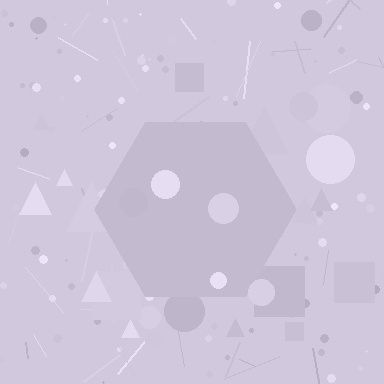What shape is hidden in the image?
A hexagon is hidden in the image.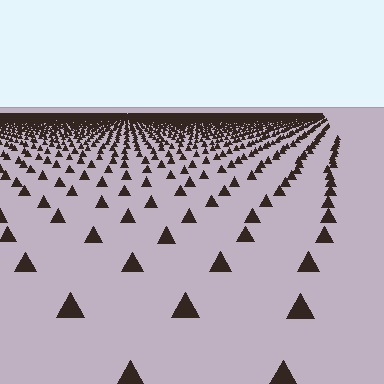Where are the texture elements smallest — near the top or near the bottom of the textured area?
Near the top.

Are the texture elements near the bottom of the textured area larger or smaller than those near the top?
Larger. Near the bottom, elements are closer to the viewer and appear at a bigger on-screen size.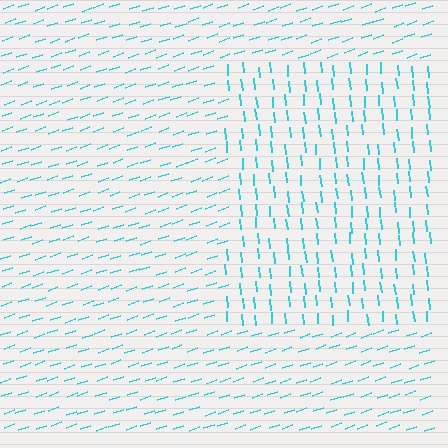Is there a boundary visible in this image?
Yes, there is a texture boundary formed by a change in line orientation.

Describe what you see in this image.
The image is filled with small cyan line segments. A rectangle region in the image has lines oriented differently from the surrounding lines, creating a visible texture boundary.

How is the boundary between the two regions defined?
The boundary is defined purely by a change in line orientation (approximately 76 degrees difference). All lines are the same color and thickness.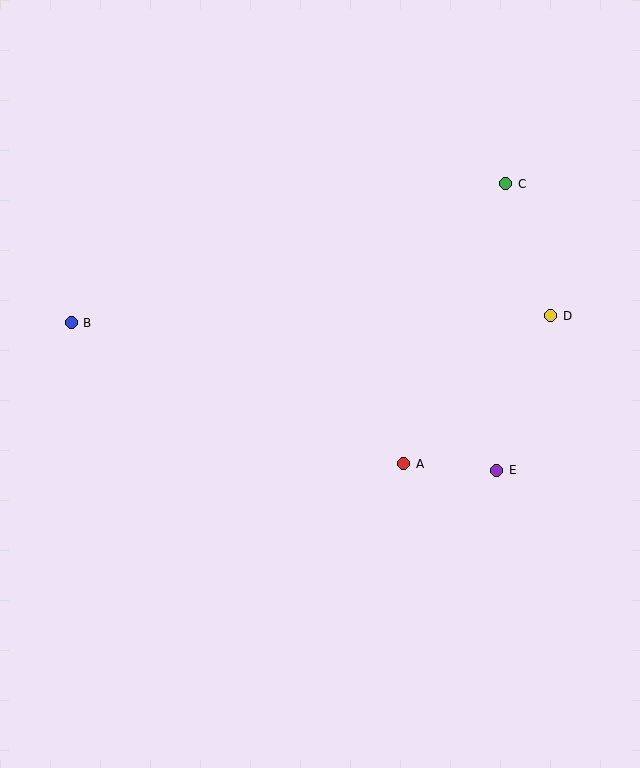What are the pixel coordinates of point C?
Point C is at (506, 184).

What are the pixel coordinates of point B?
Point B is at (71, 323).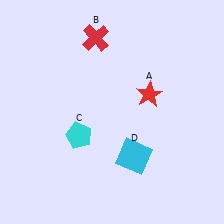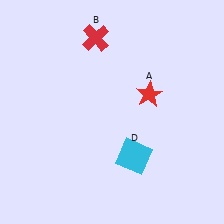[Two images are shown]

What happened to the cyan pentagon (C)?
The cyan pentagon (C) was removed in Image 2. It was in the bottom-left area of Image 1.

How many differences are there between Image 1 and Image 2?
There is 1 difference between the two images.